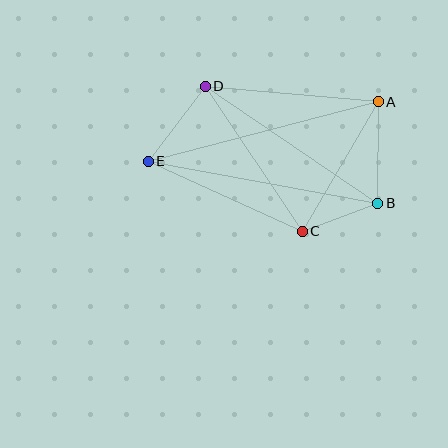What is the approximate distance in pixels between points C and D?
The distance between C and D is approximately 175 pixels.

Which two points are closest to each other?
Points B and C are closest to each other.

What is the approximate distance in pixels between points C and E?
The distance between C and E is approximately 169 pixels.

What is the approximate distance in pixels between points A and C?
The distance between A and C is approximately 150 pixels.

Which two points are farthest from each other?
Points A and E are farthest from each other.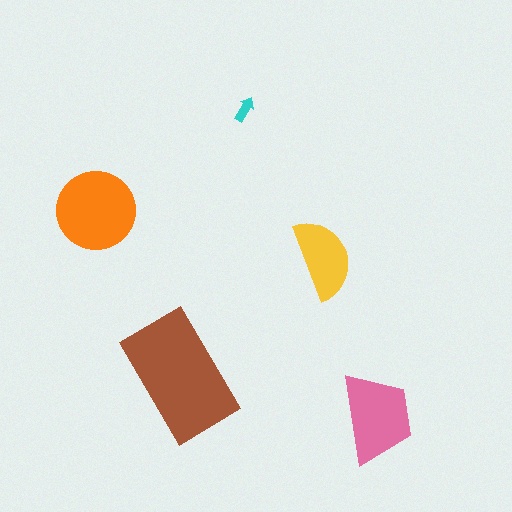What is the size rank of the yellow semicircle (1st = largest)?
4th.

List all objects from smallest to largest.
The cyan arrow, the yellow semicircle, the pink trapezoid, the orange circle, the brown rectangle.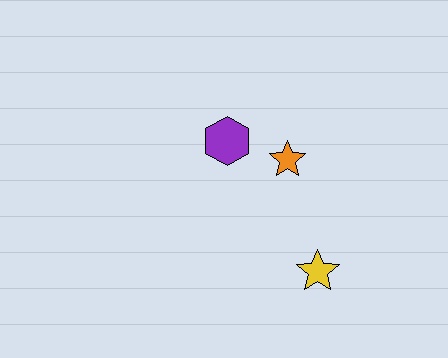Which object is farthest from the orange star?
The yellow star is farthest from the orange star.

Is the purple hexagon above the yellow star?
Yes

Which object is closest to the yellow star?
The orange star is closest to the yellow star.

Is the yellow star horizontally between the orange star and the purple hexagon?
No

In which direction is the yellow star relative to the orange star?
The yellow star is below the orange star.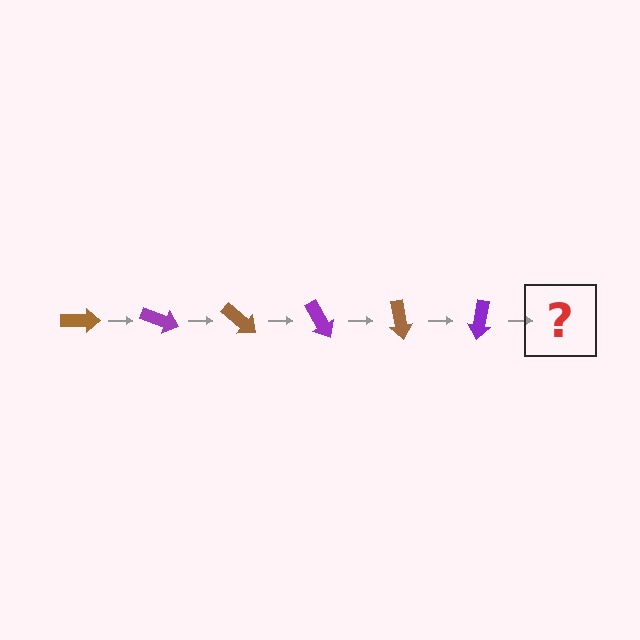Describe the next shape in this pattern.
It should be a brown arrow, rotated 120 degrees from the start.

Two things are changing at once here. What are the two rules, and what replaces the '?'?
The two rules are that it rotates 20 degrees each step and the color cycles through brown and purple. The '?' should be a brown arrow, rotated 120 degrees from the start.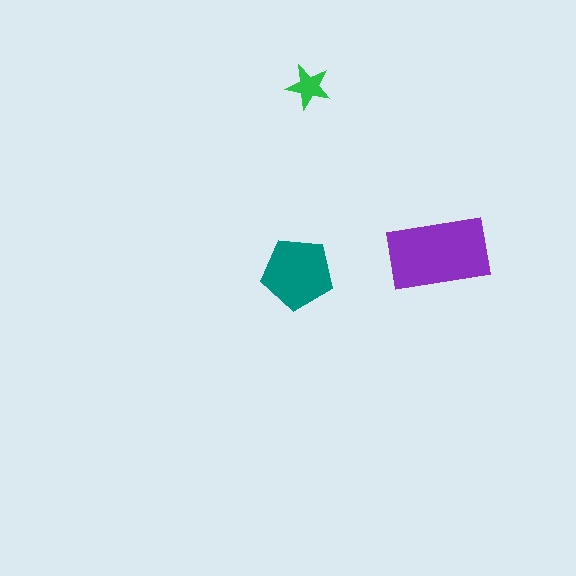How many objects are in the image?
There are 3 objects in the image.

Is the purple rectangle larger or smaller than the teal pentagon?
Larger.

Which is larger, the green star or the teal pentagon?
The teal pentagon.